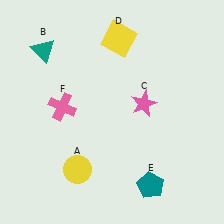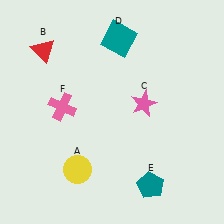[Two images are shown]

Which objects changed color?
B changed from teal to red. D changed from yellow to teal.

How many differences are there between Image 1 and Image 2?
There are 2 differences between the two images.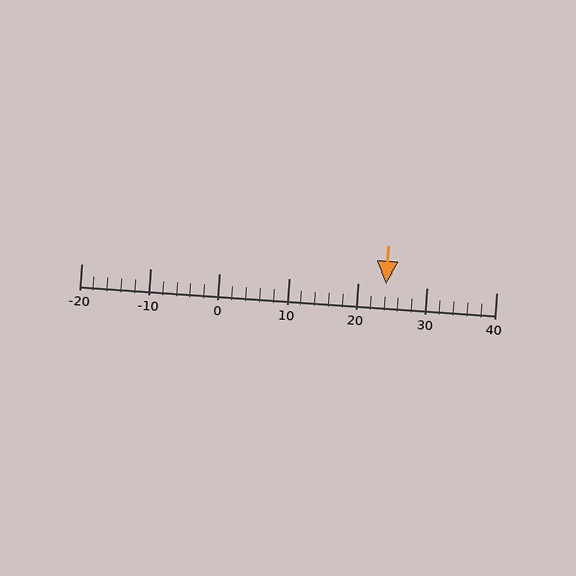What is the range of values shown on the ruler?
The ruler shows values from -20 to 40.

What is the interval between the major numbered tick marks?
The major tick marks are spaced 10 units apart.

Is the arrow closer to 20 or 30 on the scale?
The arrow is closer to 20.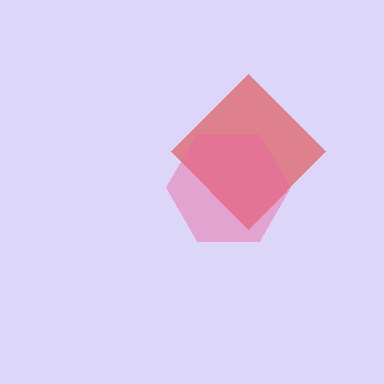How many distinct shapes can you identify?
There are 2 distinct shapes: a red diamond, a pink hexagon.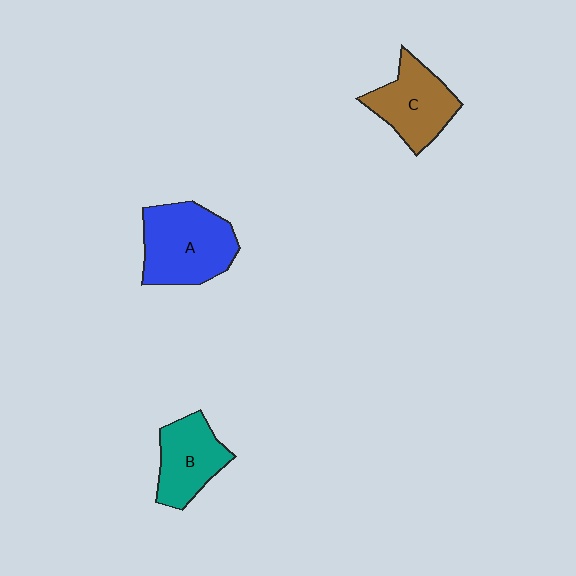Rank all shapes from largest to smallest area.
From largest to smallest: A (blue), C (brown), B (teal).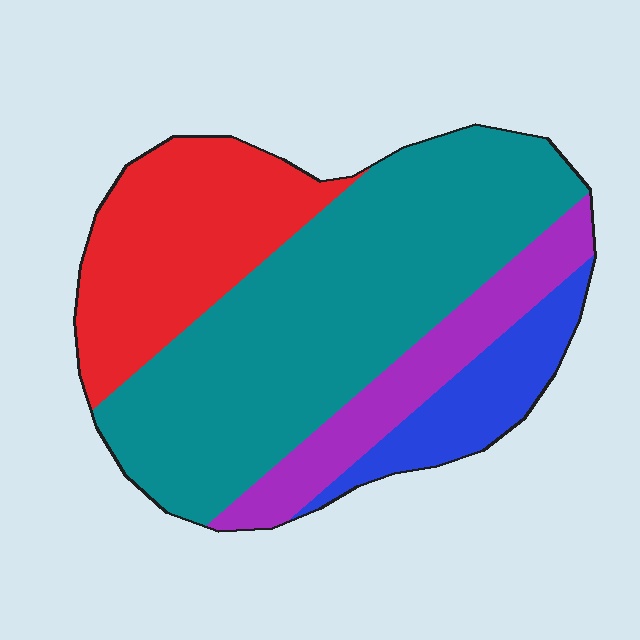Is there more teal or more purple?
Teal.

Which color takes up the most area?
Teal, at roughly 50%.